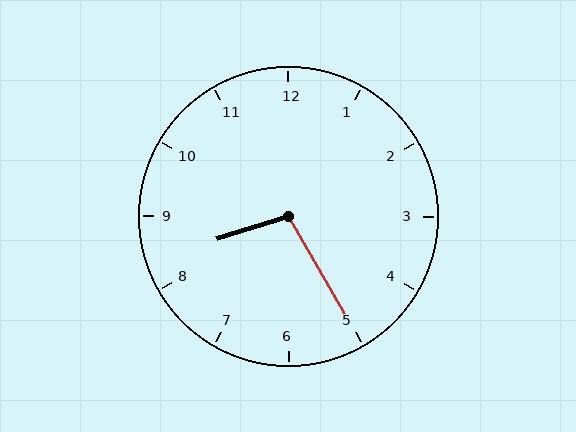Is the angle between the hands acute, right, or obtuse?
It is obtuse.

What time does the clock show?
8:25.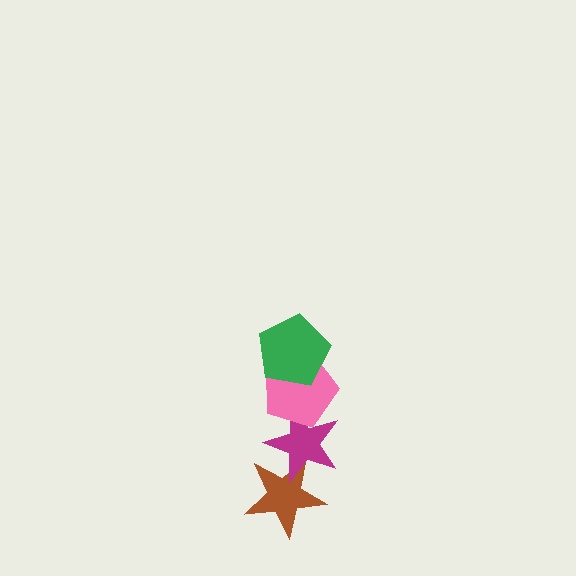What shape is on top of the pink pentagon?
The green pentagon is on top of the pink pentagon.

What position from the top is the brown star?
The brown star is 4th from the top.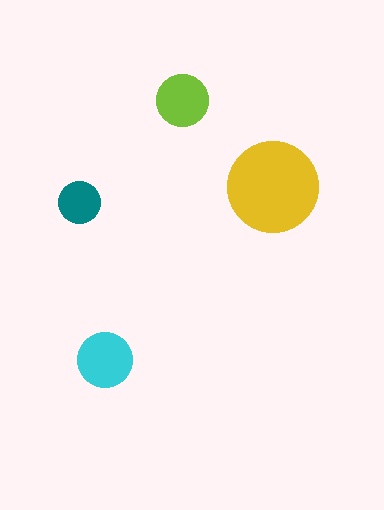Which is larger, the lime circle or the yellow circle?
The yellow one.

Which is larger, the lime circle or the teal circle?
The lime one.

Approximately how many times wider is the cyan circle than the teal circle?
About 1.5 times wider.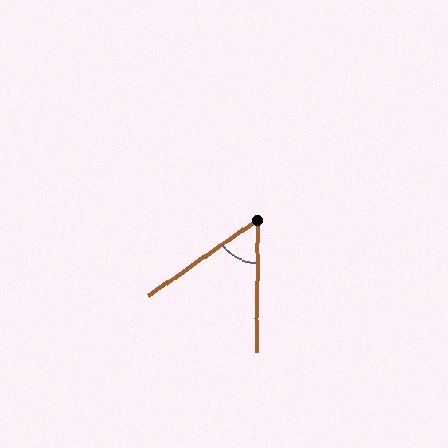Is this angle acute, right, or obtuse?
It is acute.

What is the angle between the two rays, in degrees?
Approximately 55 degrees.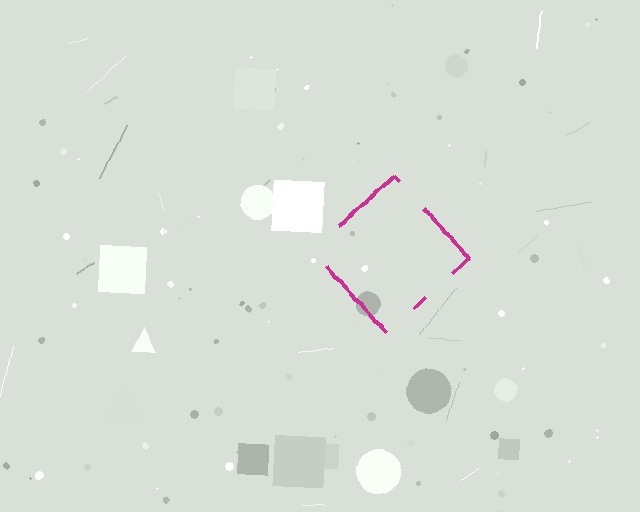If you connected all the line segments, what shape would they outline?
They would outline a diamond.